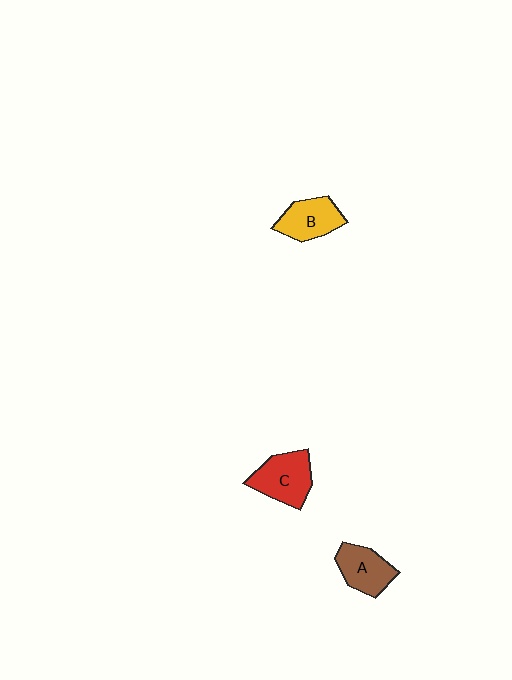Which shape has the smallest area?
Shape A (brown).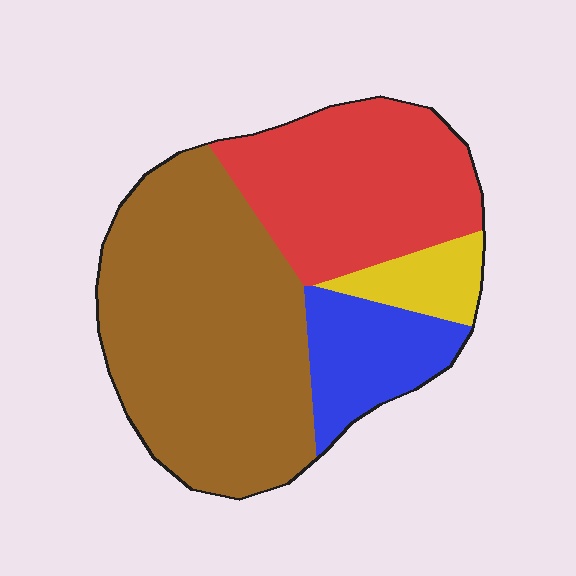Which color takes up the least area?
Yellow, at roughly 5%.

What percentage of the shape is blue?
Blue covers about 15% of the shape.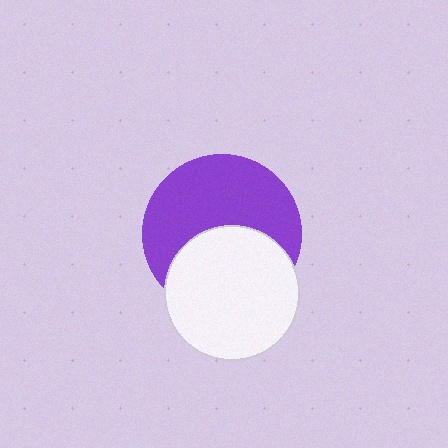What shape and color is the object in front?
The object in front is a white circle.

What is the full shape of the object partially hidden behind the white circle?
The partially hidden object is a purple circle.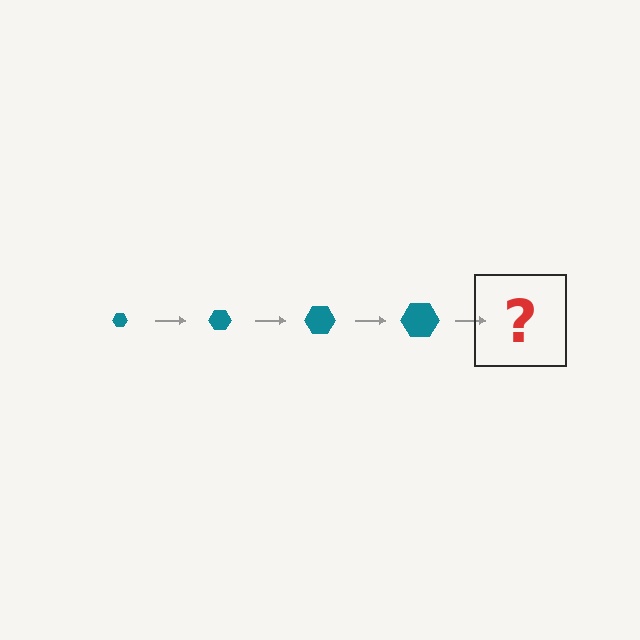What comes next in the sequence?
The next element should be a teal hexagon, larger than the previous one.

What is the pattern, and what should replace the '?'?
The pattern is that the hexagon gets progressively larger each step. The '?' should be a teal hexagon, larger than the previous one.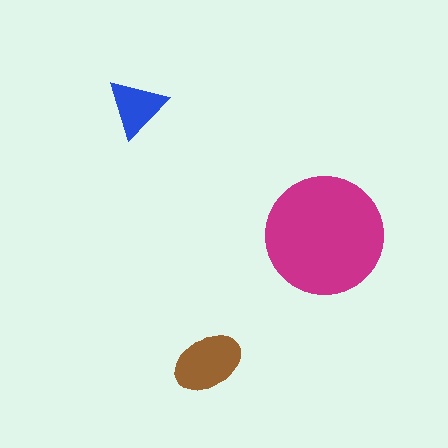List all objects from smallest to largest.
The blue triangle, the brown ellipse, the magenta circle.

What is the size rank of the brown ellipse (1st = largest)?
2nd.